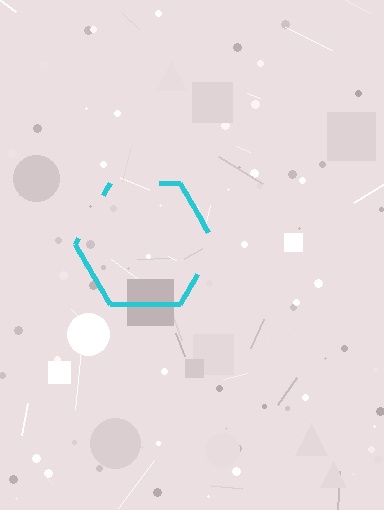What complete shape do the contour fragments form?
The contour fragments form a hexagon.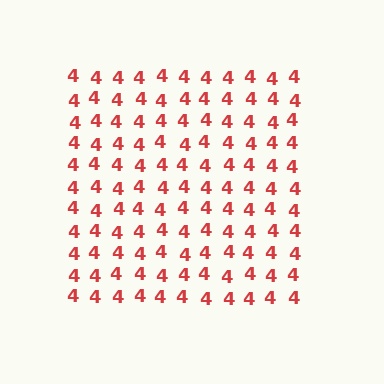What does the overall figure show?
The overall figure shows a square.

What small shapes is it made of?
It is made of small digit 4's.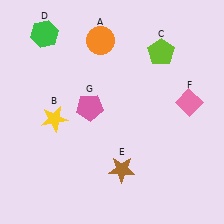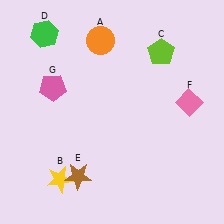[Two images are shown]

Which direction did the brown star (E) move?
The brown star (E) moved left.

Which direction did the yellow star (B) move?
The yellow star (B) moved down.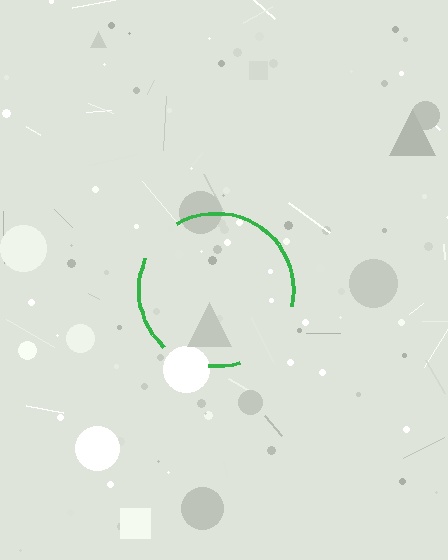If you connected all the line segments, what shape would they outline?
They would outline a circle.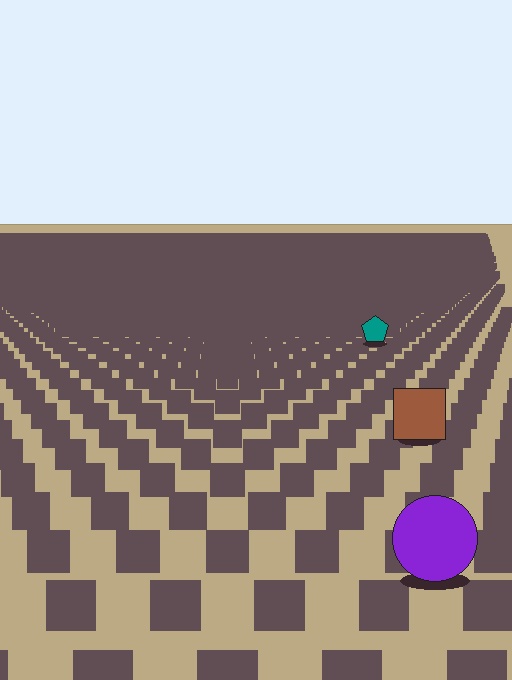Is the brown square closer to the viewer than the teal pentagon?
Yes. The brown square is closer — you can tell from the texture gradient: the ground texture is coarser near it.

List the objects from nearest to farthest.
From nearest to farthest: the purple circle, the brown square, the teal pentagon.